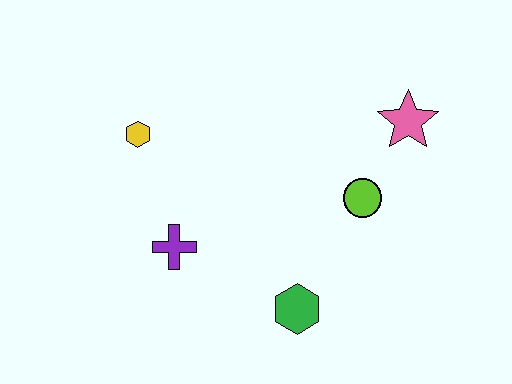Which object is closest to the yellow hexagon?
The purple cross is closest to the yellow hexagon.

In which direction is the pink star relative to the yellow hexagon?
The pink star is to the right of the yellow hexagon.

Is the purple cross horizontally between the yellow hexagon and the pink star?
Yes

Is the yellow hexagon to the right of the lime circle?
No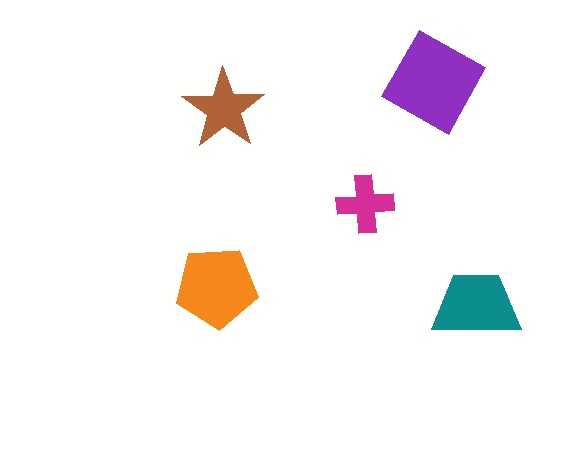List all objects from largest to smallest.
The purple square, the orange pentagon, the teal trapezoid, the brown star, the magenta cross.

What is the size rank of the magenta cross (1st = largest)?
5th.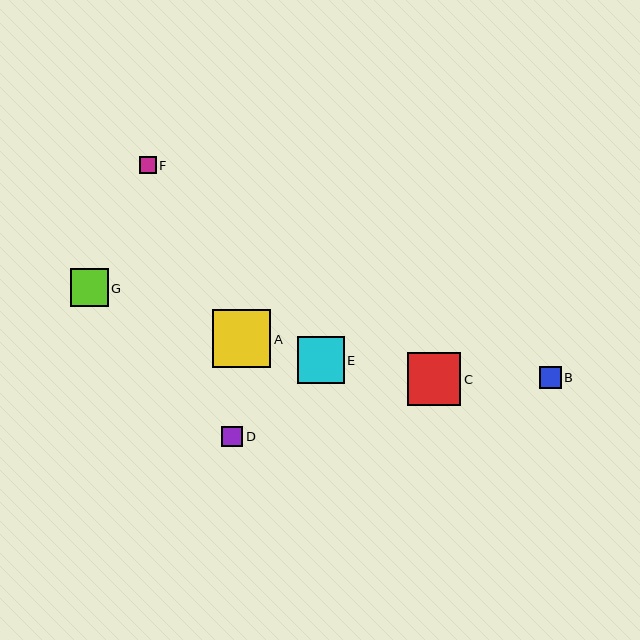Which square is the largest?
Square A is the largest with a size of approximately 58 pixels.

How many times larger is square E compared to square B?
Square E is approximately 2.1 times the size of square B.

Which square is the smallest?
Square F is the smallest with a size of approximately 17 pixels.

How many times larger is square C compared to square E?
Square C is approximately 1.1 times the size of square E.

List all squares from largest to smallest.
From largest to smallest: A, C, E, G, B, D, F.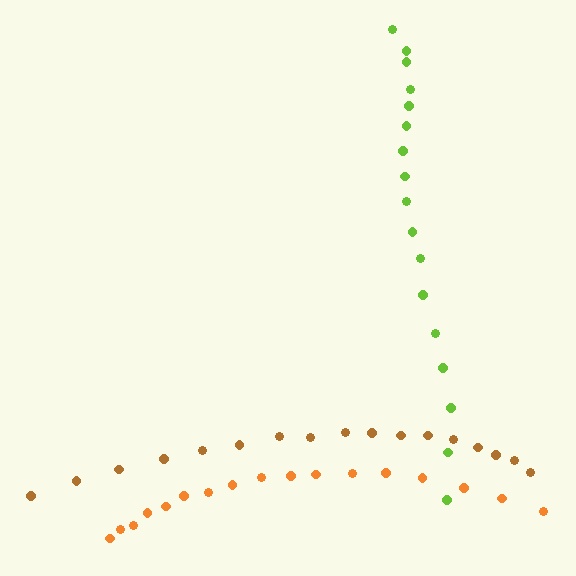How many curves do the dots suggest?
There are 3 distinct paths.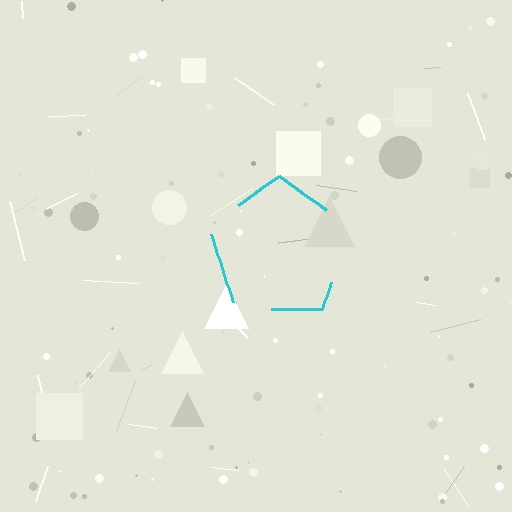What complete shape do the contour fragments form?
The contour fragments form a pentagon.